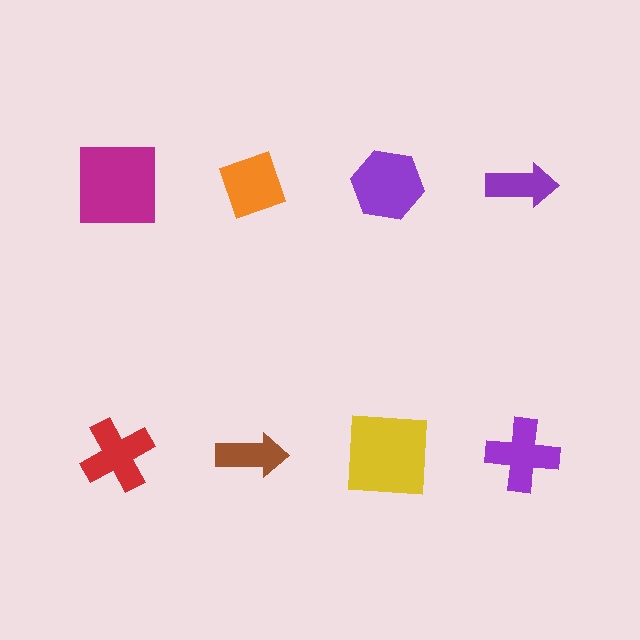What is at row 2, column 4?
A purple cross.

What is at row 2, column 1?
A red cross.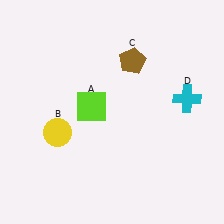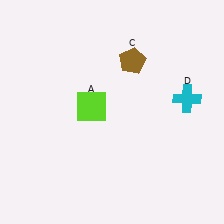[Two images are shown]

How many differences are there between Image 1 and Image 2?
There is 1 difference between the two images.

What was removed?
The yellow circle (B) was removed in Image 2.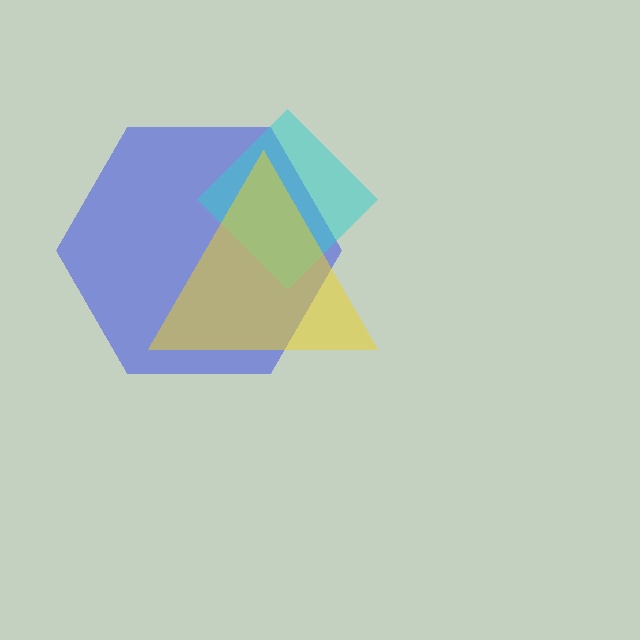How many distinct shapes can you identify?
There are 3 distinct shapes: a blue hexagon, a cyan diamond, a yellow triangle.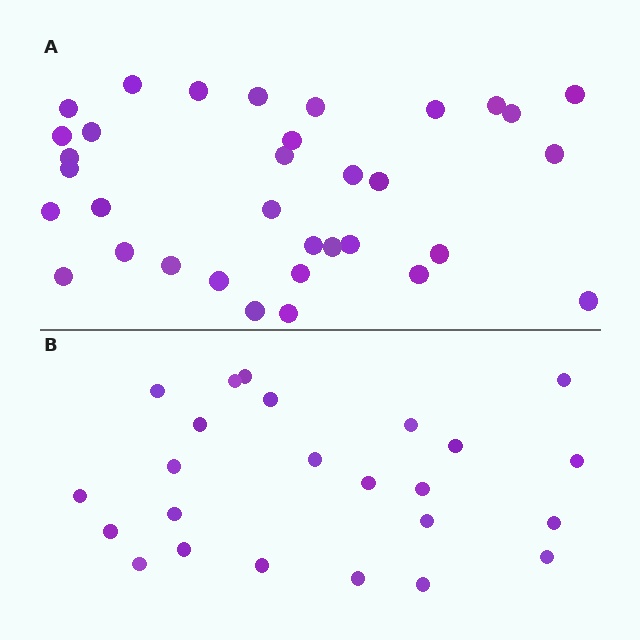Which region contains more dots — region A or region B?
Region A (the top region) has more dots.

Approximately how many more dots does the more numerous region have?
Region A has roughly 10 or so more dots than region B.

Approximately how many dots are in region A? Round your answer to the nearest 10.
About 30 dots. (The exact count is 34, which rounds to 30.)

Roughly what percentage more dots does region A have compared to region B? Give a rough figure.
About 40% more.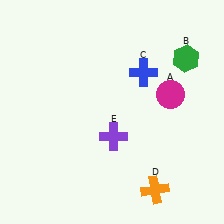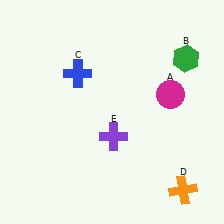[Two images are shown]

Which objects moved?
The objects that moved are: the blue cross (C), the orange cross (D).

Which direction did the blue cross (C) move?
The blue cross (C) moved left.